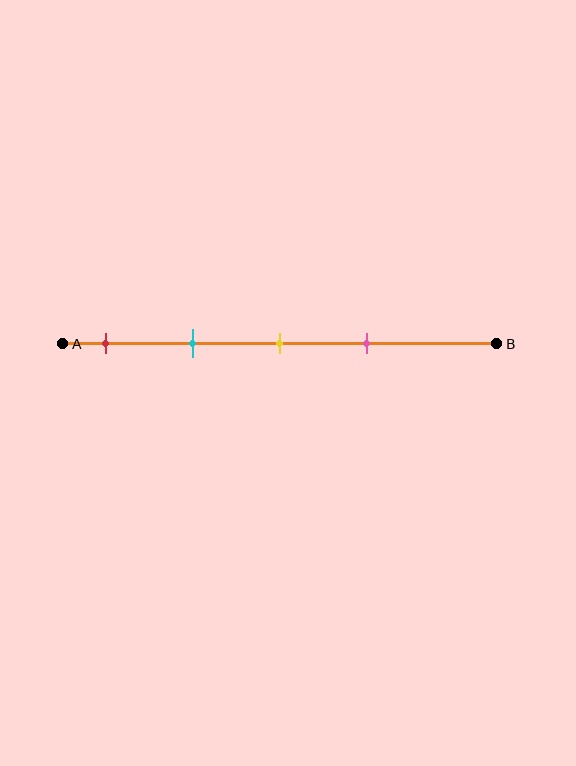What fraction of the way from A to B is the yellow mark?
The yellow mark is approximately 50% (0.5) of the way from A to B.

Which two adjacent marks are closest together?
The yellow and pink marks are the closest adjacent pair.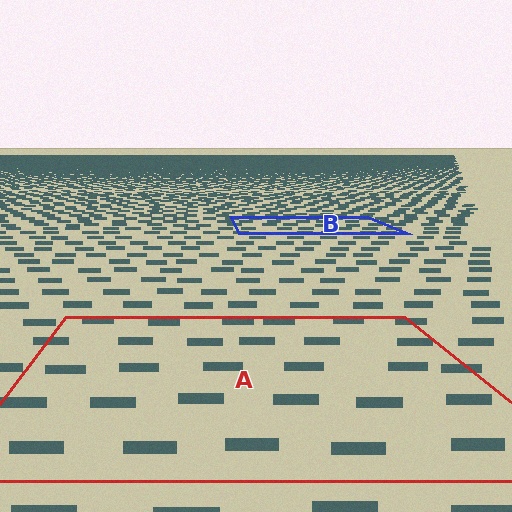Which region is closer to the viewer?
Region A is closer. The texture elements there are larger and more spread out.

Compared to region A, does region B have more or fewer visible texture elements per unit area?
Region B has more texture elements per unit area — they are packed more densely because it is farther away.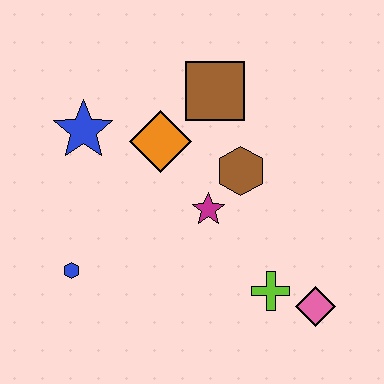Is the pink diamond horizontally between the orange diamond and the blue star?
No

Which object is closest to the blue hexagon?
The blue star is closest to the blue hexagon.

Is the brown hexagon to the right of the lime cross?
No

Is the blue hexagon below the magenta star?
Yes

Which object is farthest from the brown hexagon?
The blue hexagon is farthest from the brown hexagon.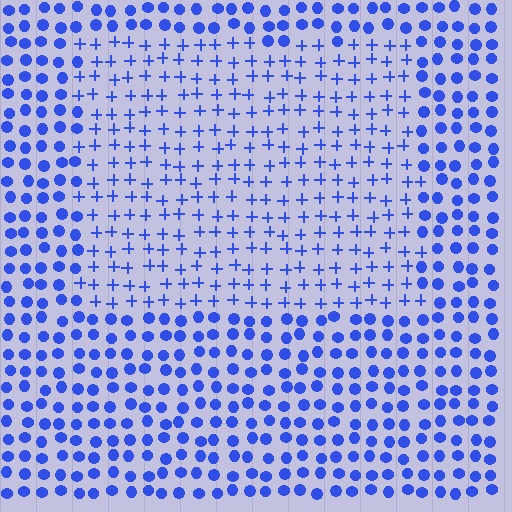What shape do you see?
I see a rectangle.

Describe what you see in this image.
The image is filled with small blue elements arranged in a uniform grid. A rectangle-shaped region contains plus signs, while the surrounding area contains circles. The boundary is defined purely by the change in element shape.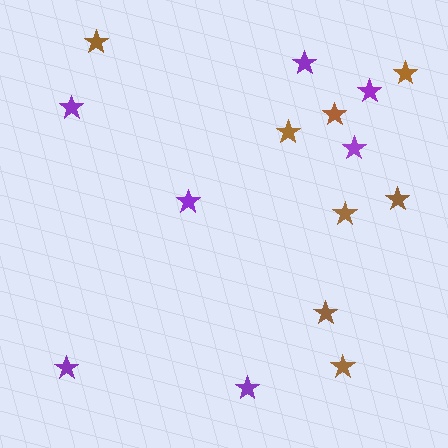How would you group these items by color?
There are 2 groups: one group of brown stars (8) and one group of purple stars (7).